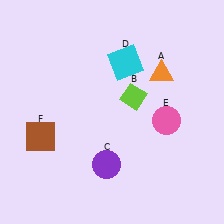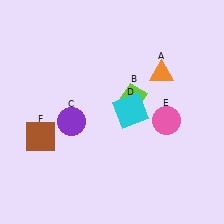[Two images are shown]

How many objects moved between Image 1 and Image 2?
2 objects moved between the two images.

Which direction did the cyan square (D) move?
The cyan square (D) moved down.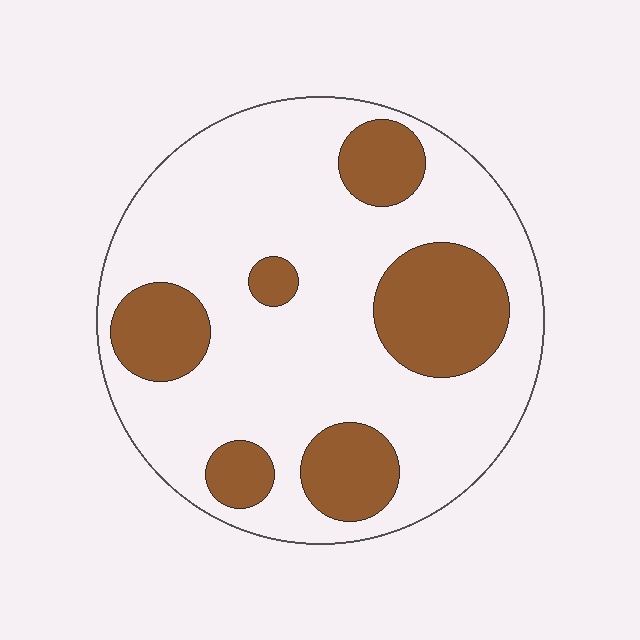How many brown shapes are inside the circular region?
6.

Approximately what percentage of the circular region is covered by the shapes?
Approximately 25%.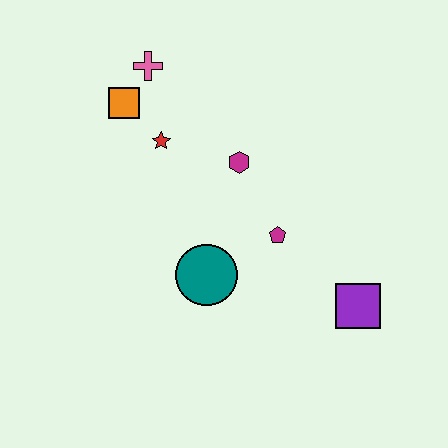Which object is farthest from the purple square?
The pink cross is farthest from the purple square.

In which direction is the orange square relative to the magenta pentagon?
The orange square is to the left of the magenta pentagon.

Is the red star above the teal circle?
Yes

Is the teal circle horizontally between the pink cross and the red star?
No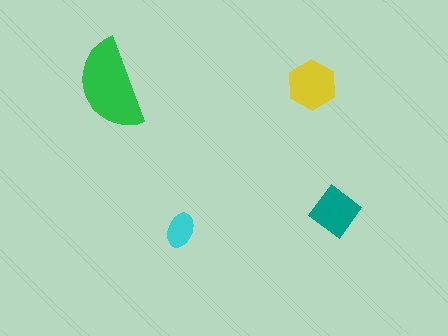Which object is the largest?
The green semicircle.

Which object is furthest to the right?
The teal diamond is rightmost.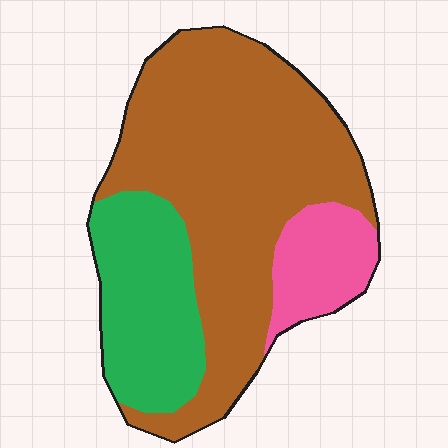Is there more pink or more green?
Green.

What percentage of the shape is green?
Green takes up less than a quarter of the shape.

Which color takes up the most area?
Brown, at roughly 65%.